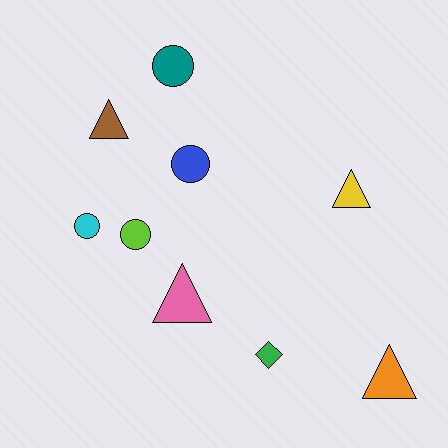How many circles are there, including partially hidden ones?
There are 4 circles.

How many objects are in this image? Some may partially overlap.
There are 9 objects.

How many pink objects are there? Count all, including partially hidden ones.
There is 1 pink object.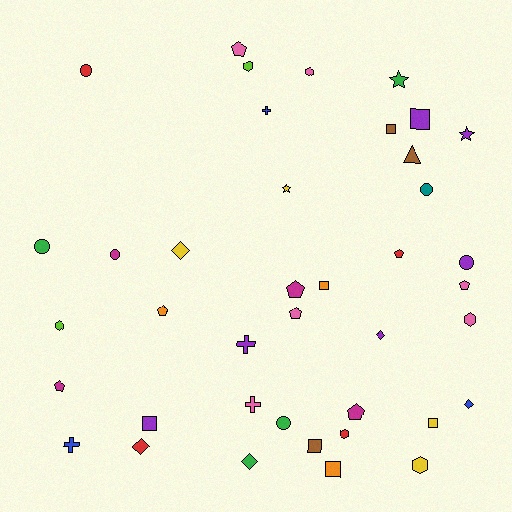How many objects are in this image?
There are 40 objects.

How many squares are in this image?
There are 7 squares.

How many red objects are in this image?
There are 4 red objects.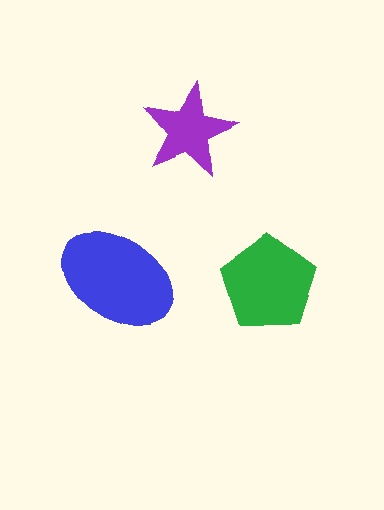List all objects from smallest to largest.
The purple star, the green pentagon, the blue ellipse.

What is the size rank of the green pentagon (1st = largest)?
2nd.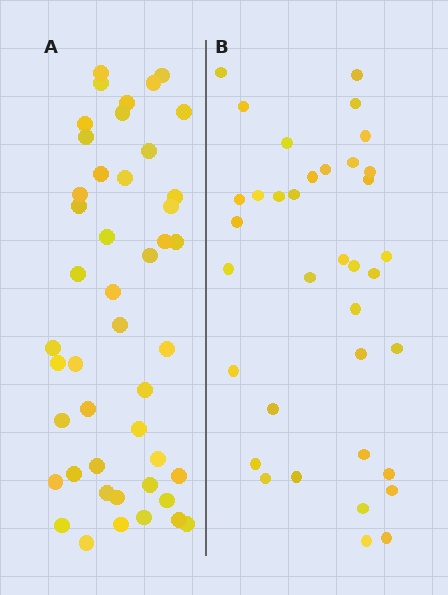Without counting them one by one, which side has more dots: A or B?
Region A (the left region) has more dots.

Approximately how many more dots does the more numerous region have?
Region A has roughly 10 or so more dots than region B.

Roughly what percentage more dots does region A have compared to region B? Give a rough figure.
About 30% more.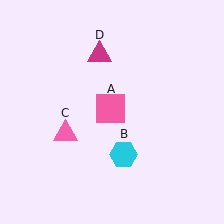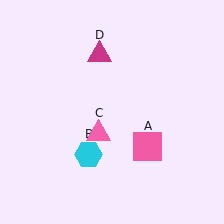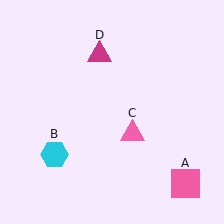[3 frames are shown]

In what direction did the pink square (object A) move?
The pink square (object A) moved down and to the right.